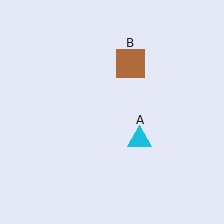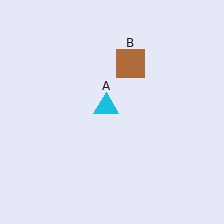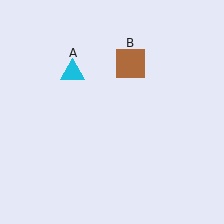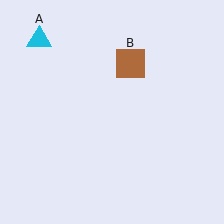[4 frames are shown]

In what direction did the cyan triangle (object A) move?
The cyan triangle (object A) moved up and to the left.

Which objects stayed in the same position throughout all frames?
Brown square (object B) remained stationary.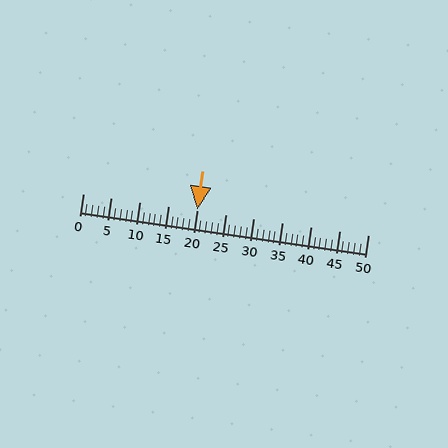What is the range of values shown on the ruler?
The ruler shows values from 0 to 50.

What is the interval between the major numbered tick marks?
The major tick marks are spaced 5 units apart.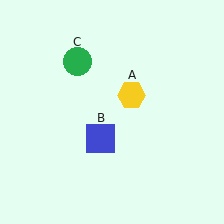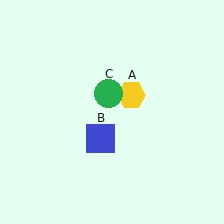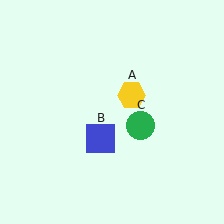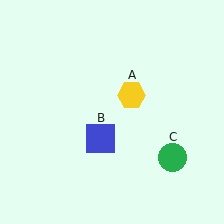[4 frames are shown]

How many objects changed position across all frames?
1 object changed position: green circle (object C).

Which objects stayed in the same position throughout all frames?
Yellow hexagon (object A) and blue square (object B) remained stationary.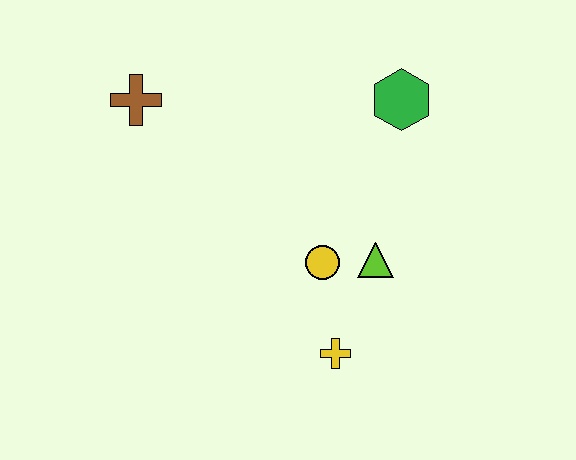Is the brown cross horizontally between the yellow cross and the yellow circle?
No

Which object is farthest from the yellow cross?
The brown cross is farthest from the yellow cross.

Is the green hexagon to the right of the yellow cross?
Yes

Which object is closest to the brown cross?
The yellow circle is closest to the brown cross.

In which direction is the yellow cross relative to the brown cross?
The yellow cross is below the brown cross.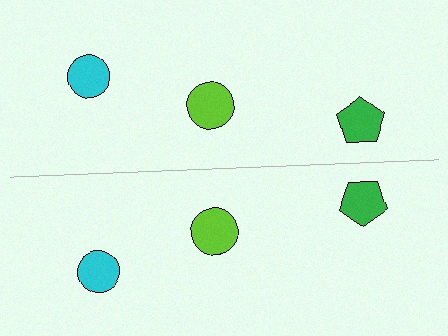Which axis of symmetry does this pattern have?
The pattern has a horizontal axis of symmetry running through the center of the image.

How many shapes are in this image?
There are 6 shapes in this image.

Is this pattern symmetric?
Yes, this pattern has bilateral (reflection) symmetry.